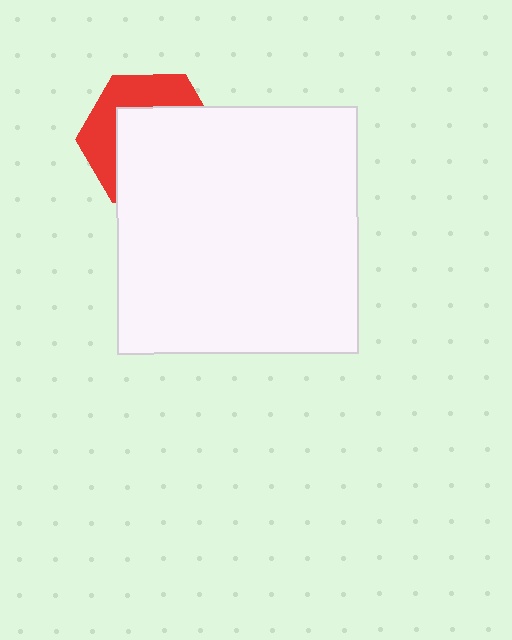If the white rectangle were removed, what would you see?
You would see the complete red hexagon.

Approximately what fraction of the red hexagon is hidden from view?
Roughly 62% of the red hexagon is hidden behind the white rectangle.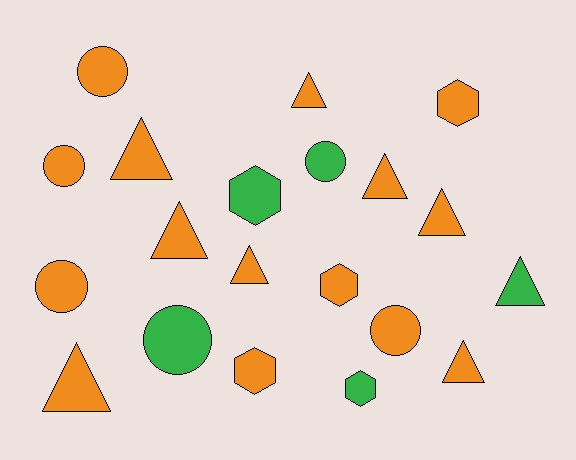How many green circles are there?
There are 2 green circles.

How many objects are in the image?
There are 20 objects.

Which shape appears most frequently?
Triangle, with 9 objects.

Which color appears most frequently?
Orange, with 15 objects.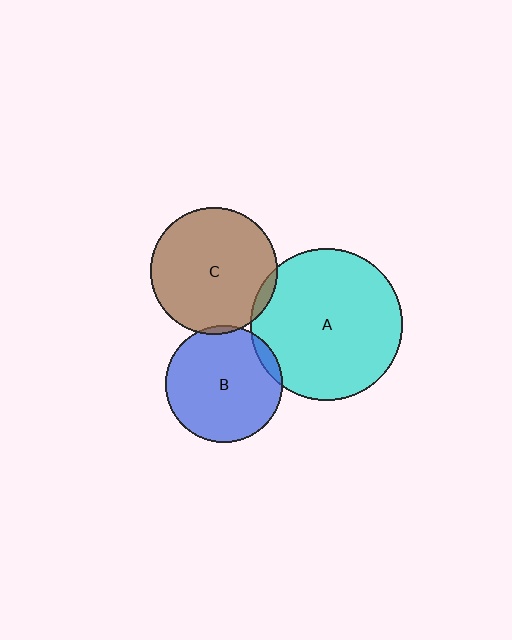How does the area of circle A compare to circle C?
Approximately 1.4 times.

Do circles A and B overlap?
Yes.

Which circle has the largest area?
Circle A (cyan).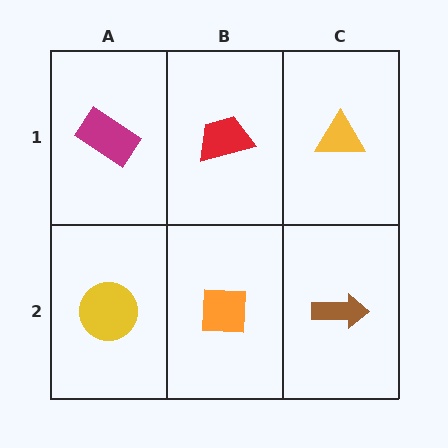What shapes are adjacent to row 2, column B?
A red trapezoid (row 1, column B), a yellow circle (row 2, column A), a brown arrow (row 2, column C).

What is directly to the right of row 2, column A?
An orange square.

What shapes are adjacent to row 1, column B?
An orange square (row 2, column B), a magenta rectangle (row 1, column A), a yellow triangle (row 1, column C).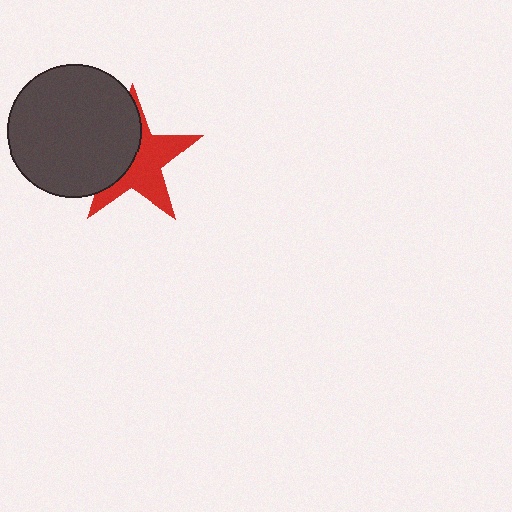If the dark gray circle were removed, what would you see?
You would see the complete red star.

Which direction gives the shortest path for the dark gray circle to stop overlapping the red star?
Moving left gives the shortest separation.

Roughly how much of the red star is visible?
About half of it is visible (roughly 55%).